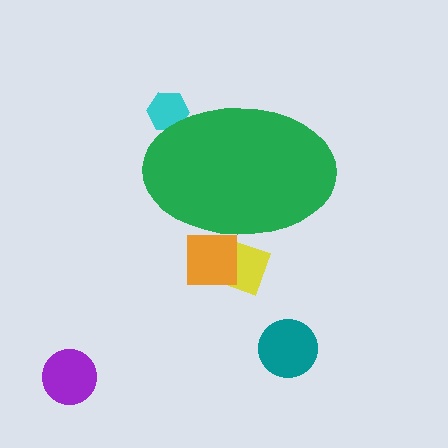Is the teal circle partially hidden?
No, the teal circle is fully visible.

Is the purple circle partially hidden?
No, the purple circle is fully visible.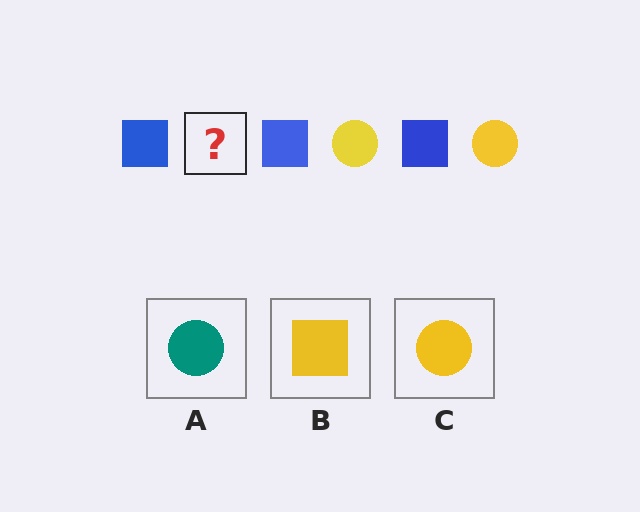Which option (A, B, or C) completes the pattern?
C.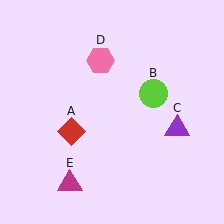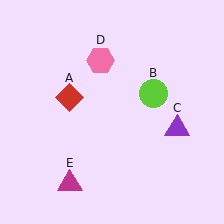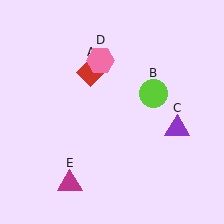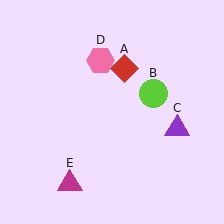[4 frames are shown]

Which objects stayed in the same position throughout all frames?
Lime circle (object B) and purple triangle (object C) and pink hexagon (object D) and magenta triangle (object E) remained stationary.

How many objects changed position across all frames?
1 object changed position: red diamond (object A).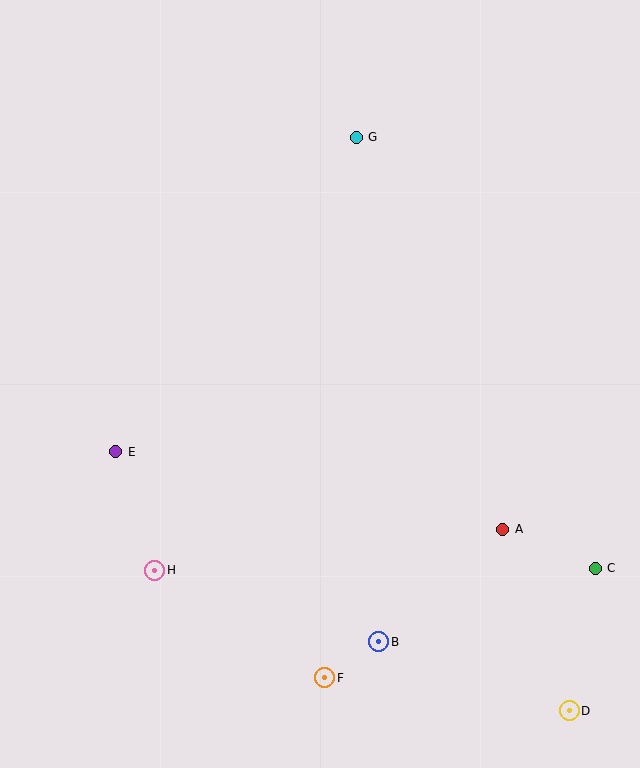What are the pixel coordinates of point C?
Point C is at (595, 568).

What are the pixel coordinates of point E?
Point E is at (116, 452).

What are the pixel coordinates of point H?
Point H is at (155, 570).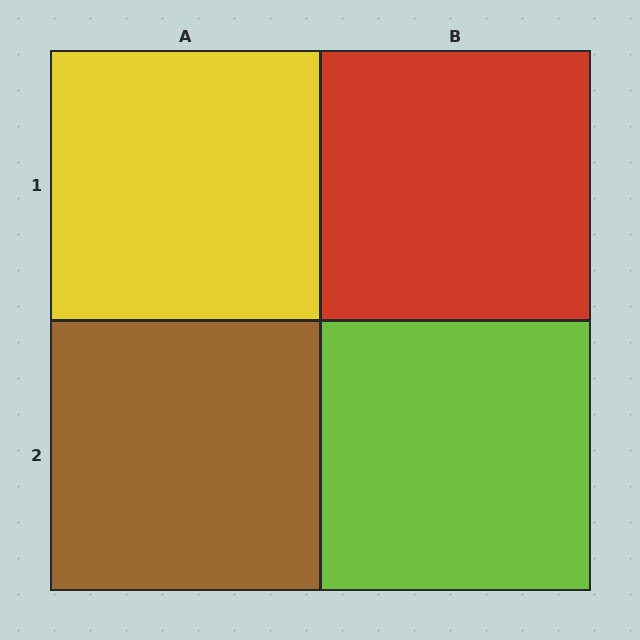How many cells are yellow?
1 cell is yellow.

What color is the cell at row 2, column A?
Brown.